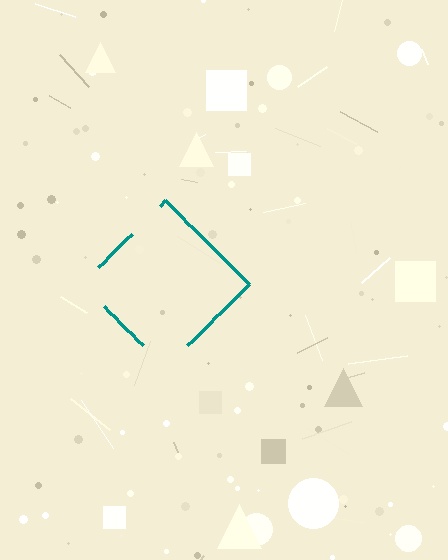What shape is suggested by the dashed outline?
The dashed outline suggests a diamond.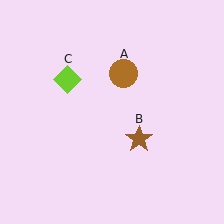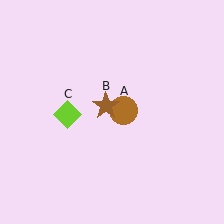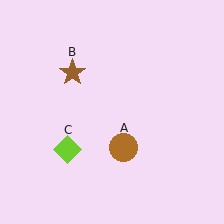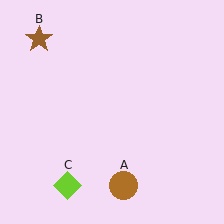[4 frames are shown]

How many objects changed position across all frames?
3 objects changed position: brown circle (object A), brown star (object B), lime diamond (object C).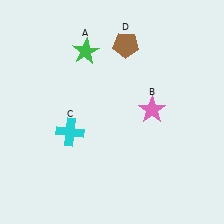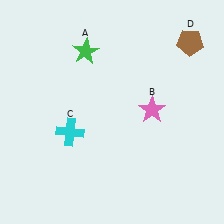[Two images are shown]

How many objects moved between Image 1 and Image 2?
1 object moved between the two images.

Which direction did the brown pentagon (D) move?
The brown pentagon (D) moved right.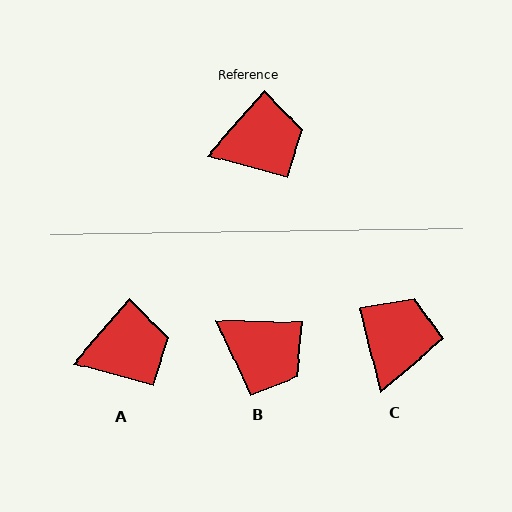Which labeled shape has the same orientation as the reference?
A.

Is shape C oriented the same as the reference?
No, it is off by about 55 degrees.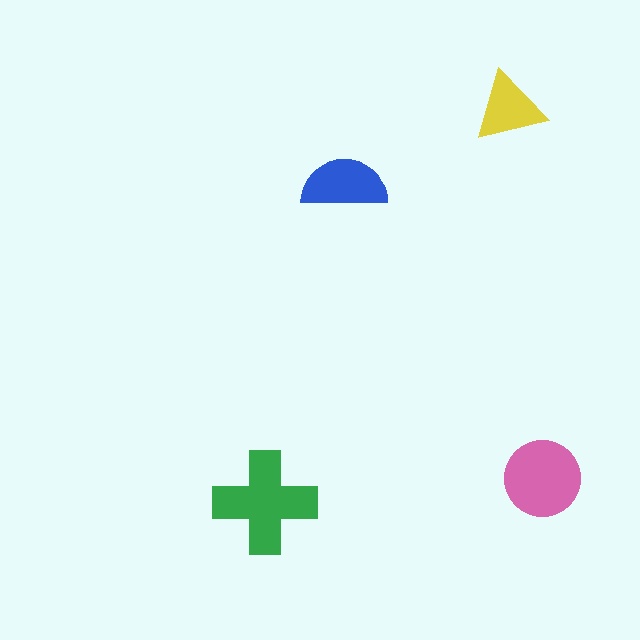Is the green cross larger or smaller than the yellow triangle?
Larger.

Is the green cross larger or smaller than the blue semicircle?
Larger.